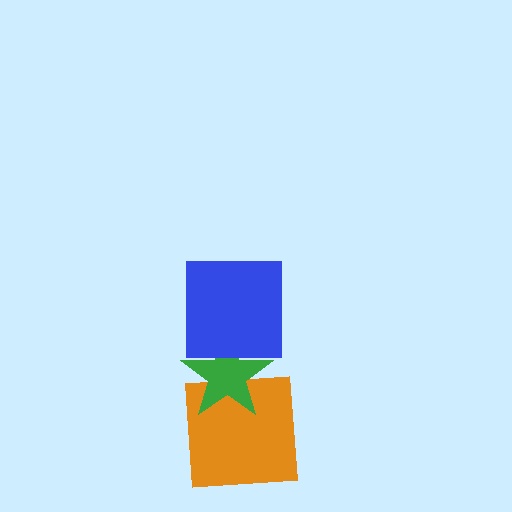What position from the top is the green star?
The green star is 2nd from the top.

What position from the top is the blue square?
The blue square is 1st from the top.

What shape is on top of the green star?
The blue square is on top of the green star.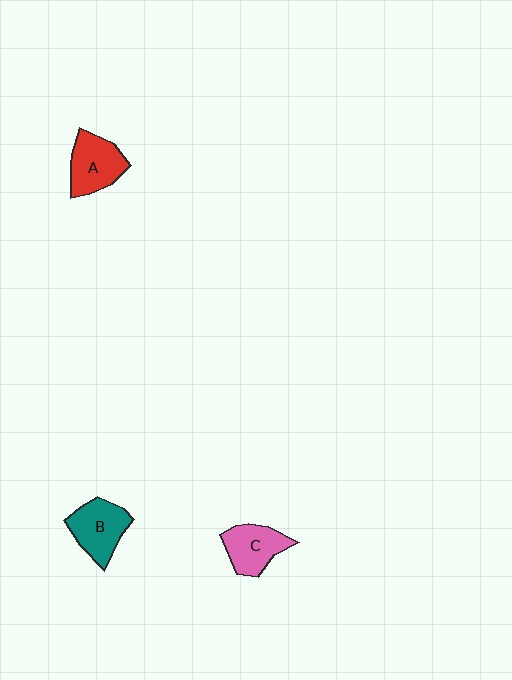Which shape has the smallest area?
Shape C (pink).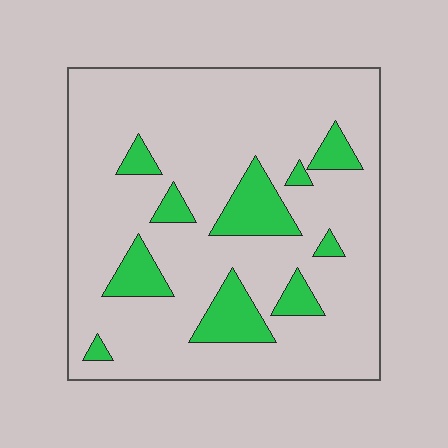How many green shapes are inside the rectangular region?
10.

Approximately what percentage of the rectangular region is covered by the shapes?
Approximately 15%.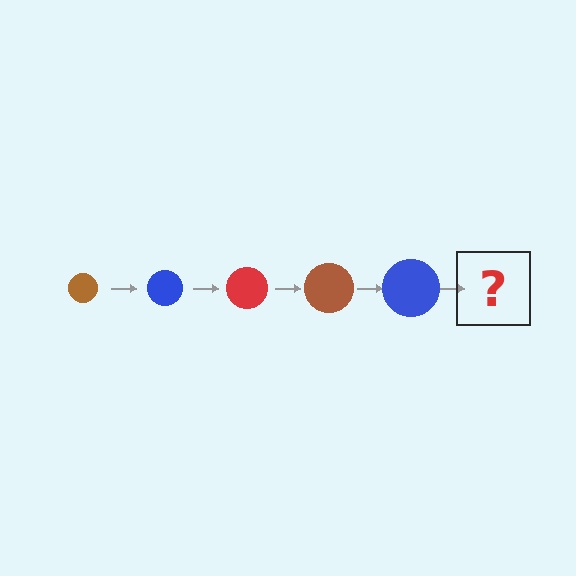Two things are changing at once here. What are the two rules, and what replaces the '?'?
The two rules are that the circle grows larger each step and the color cycles through brown, blue, and red. The '?' should be a red circle, larger than the previous one.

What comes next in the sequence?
The next element should be a red circle, larger than the previous one.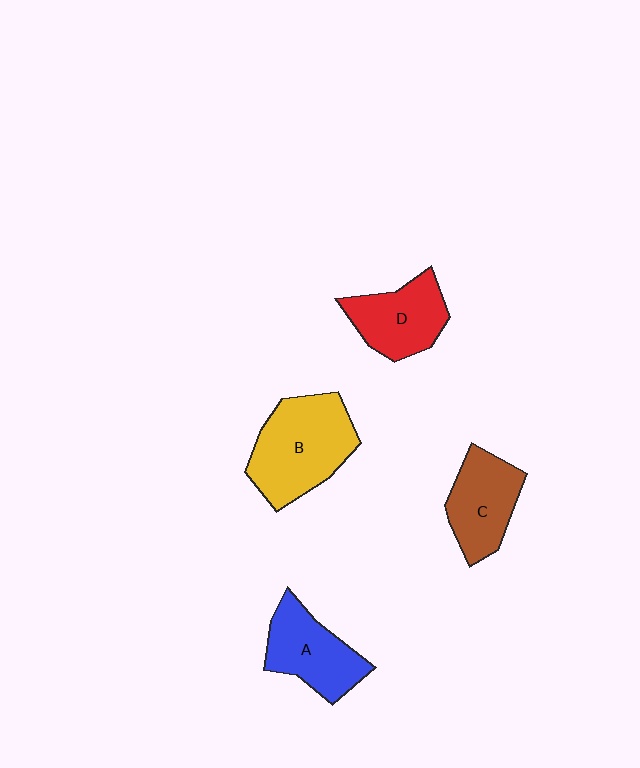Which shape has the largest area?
Shape B (yellow).